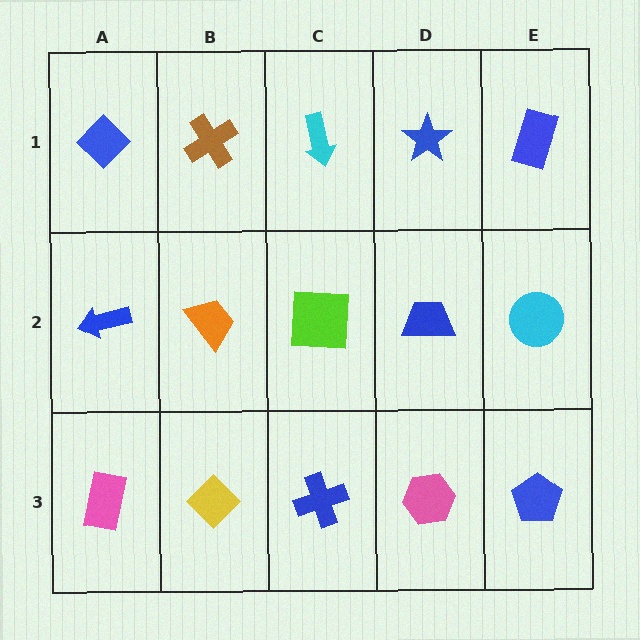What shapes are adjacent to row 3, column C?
A lime square (row 2, column C), a yellow diamond (row 3, column B), a pink hexagon (row 3, column D).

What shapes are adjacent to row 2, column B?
A brown cross (row 1, column B), a yellow diamond (row 3, column B), a blue arrow (row 2, column A), a lime square (row 2, column C).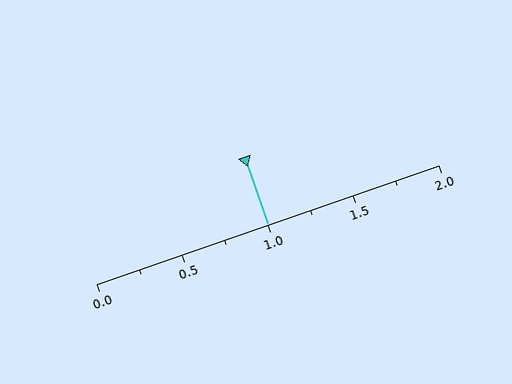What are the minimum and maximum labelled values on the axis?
The axis runs from 0.0 to 2.0.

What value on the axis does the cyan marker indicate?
The marker indicates approximately 1.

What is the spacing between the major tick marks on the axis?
The major ticks are spaced 0.5 apart.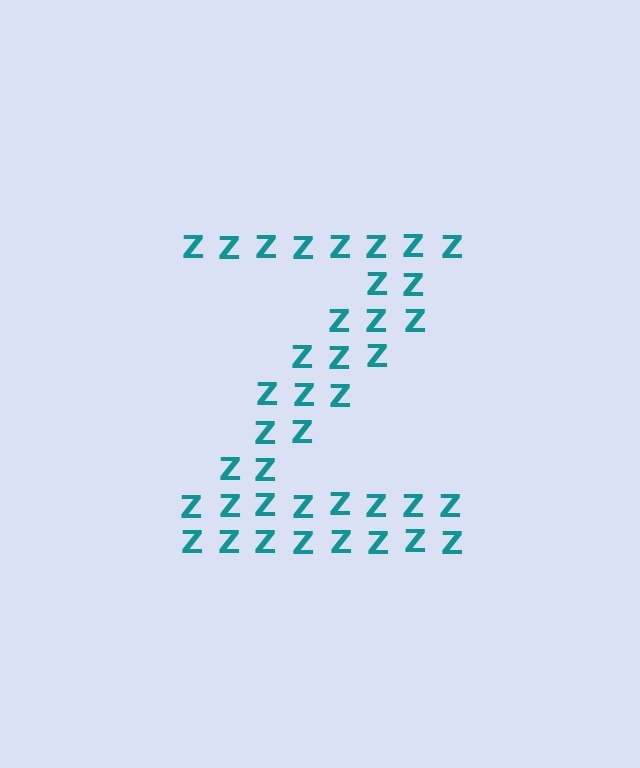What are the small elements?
The small elements are letter Z's.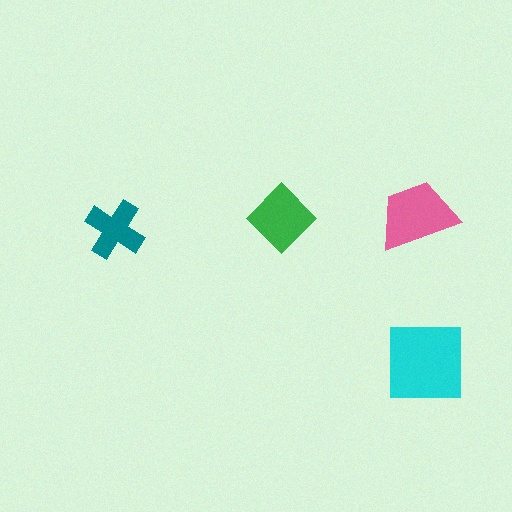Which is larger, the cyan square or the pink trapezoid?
The cyan square.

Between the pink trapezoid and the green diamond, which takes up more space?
The pink trapezoid.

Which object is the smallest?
The teal cross.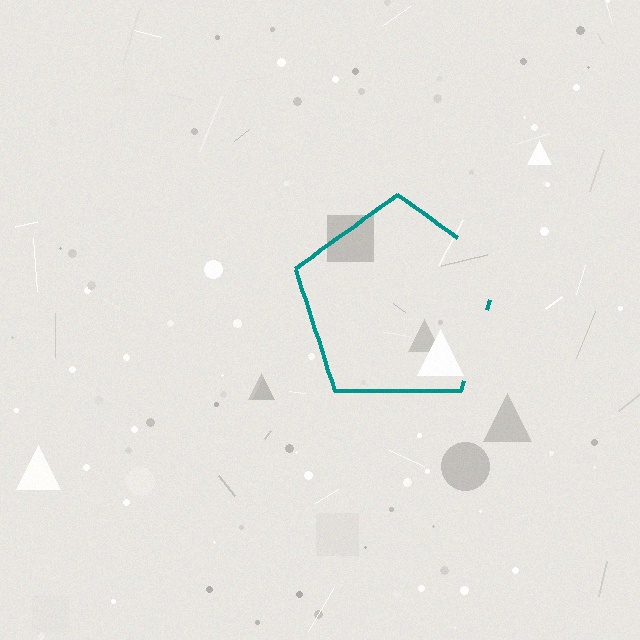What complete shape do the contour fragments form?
The contour fragments form a pentagon.